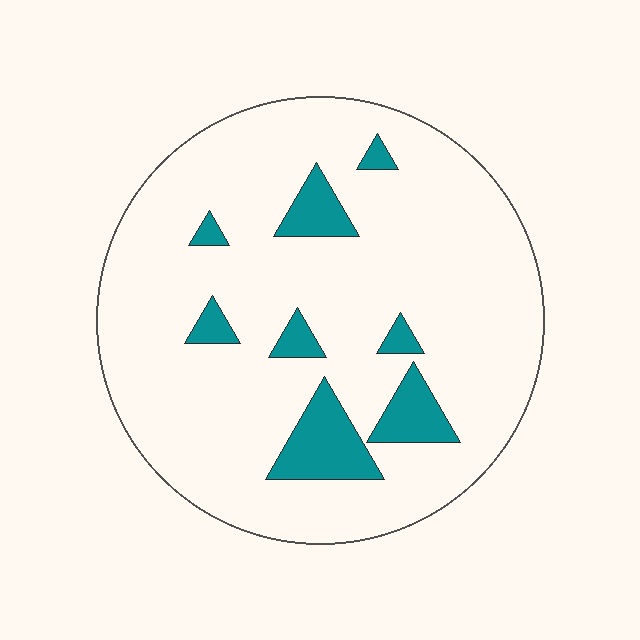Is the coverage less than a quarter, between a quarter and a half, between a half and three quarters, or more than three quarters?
Less than a quarter.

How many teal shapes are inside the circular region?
8.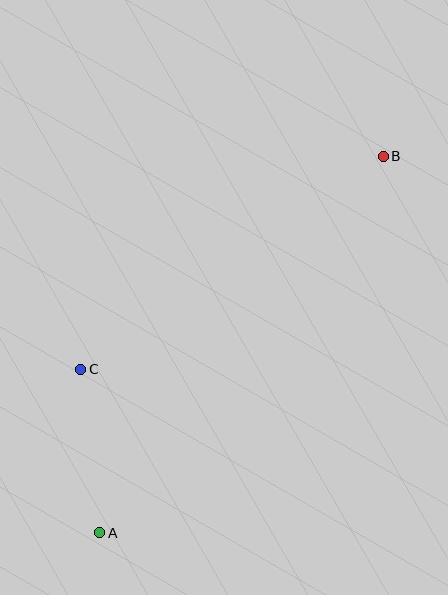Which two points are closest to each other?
Points A and C are closest to each other.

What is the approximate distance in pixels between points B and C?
The distance between B and C is approximately 370 pixels.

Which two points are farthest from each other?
Points A and B are farthest from each other.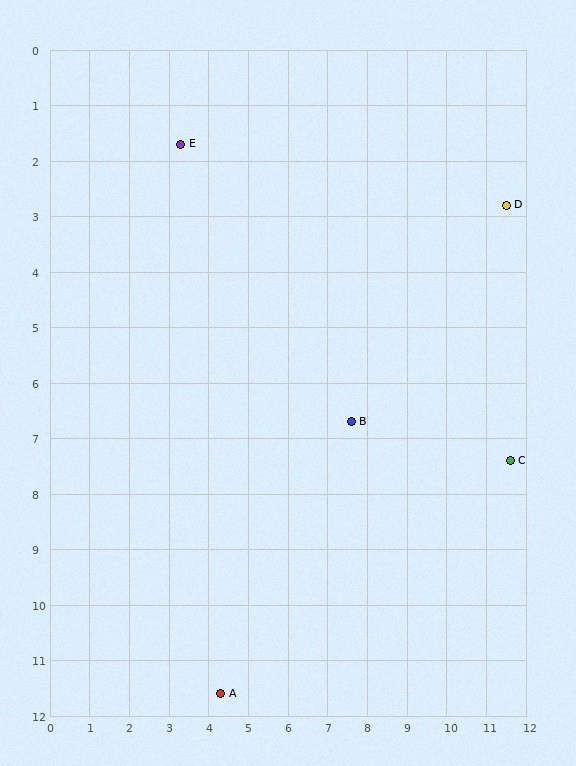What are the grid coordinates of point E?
Point E is at approximately (3.3, 1.7).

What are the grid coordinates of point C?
Point C is at approximately (11.6, 7.4).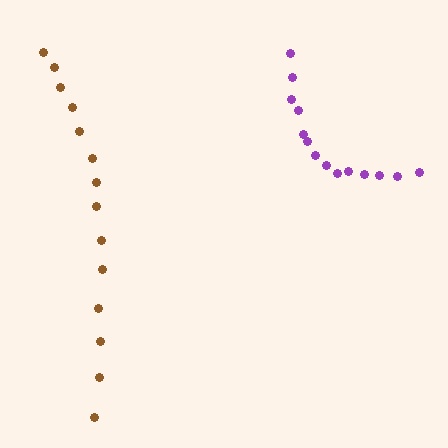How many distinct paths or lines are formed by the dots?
There are 2 distinct paths.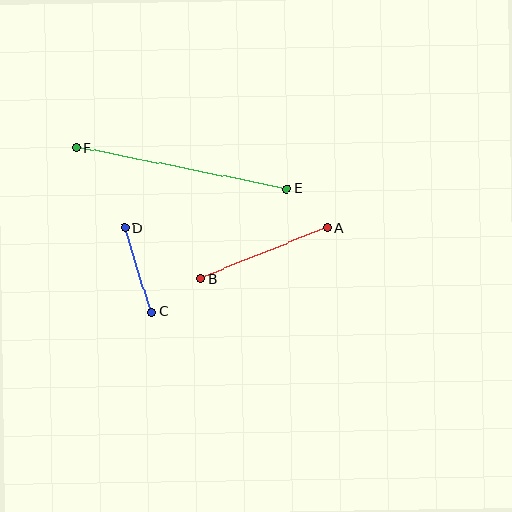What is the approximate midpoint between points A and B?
The midpoint is at approximately (264, 253) pixels.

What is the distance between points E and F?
The distance is approximately 214 pixels.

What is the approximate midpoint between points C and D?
The midpoint is at approximately (138, 270) pixels.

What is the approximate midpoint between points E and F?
The midpoint is at approximately (182, 168) pixels.